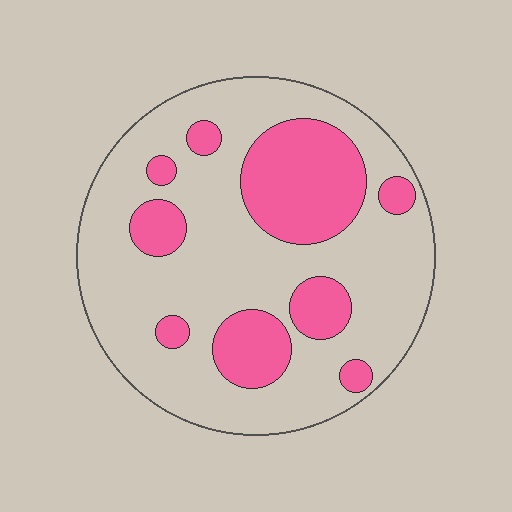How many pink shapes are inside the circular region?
9.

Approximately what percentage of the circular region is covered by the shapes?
Approximately 30%.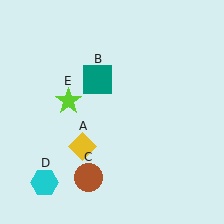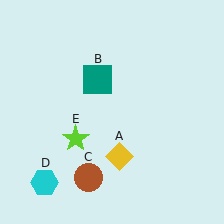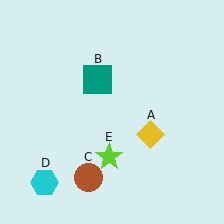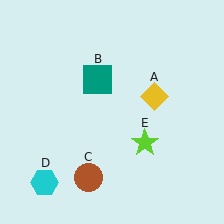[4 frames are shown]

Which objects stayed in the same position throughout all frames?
Teal square (object B) and brown circle (object C) and cyan hexagon (object D) remained stationary.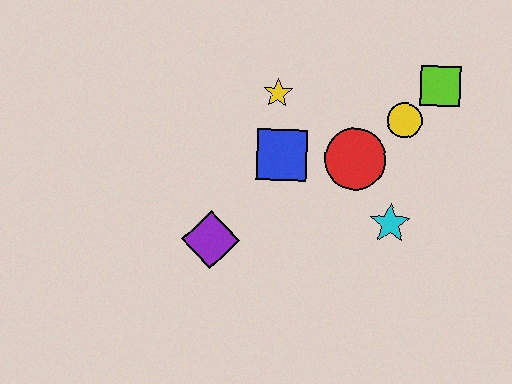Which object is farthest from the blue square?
The lime square is farthest from the blue square.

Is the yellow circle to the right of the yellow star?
Yes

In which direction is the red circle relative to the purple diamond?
The red circle is to the right of the purple diamond.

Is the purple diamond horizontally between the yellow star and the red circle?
No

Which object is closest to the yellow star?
The blue square is closest to the yellow star.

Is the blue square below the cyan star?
No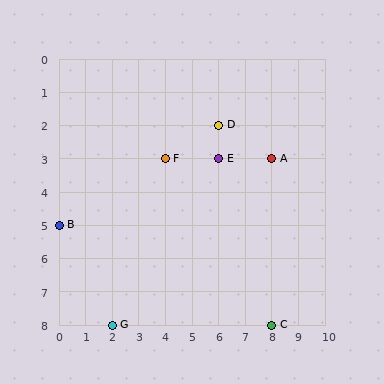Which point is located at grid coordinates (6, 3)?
Point E is at (6, 3).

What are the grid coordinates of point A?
Point A is at grid coordinates (8, 3).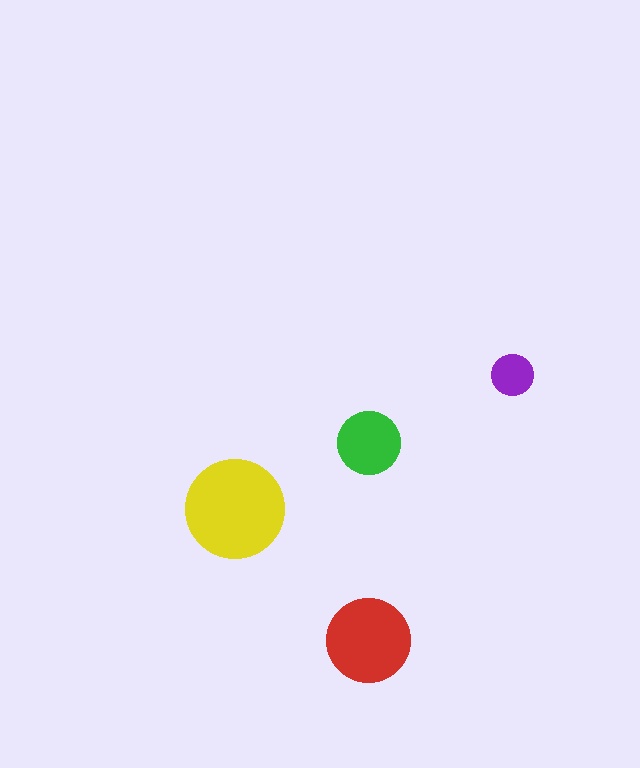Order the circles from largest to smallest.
the yellow one, the red one, the green one, the purple one.